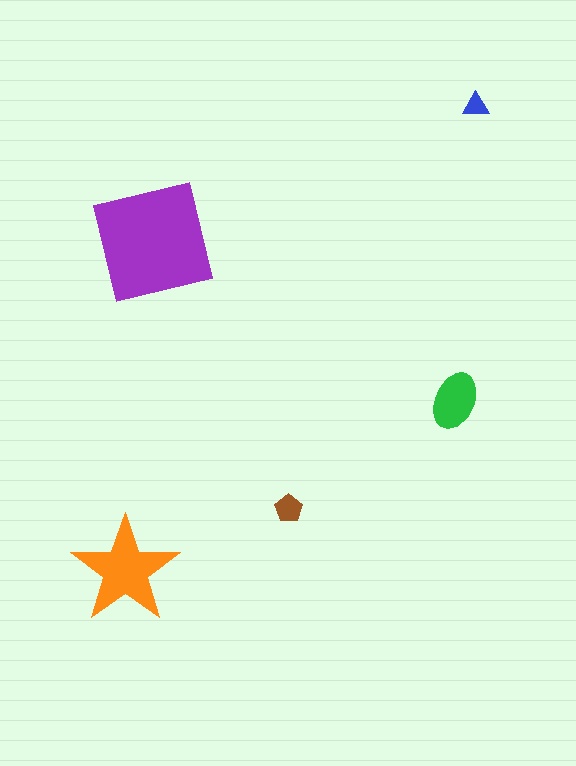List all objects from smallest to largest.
The blue triangle, the brown pentagon, the green ellipse, the orange star, the purple square.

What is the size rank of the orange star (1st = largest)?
2nd.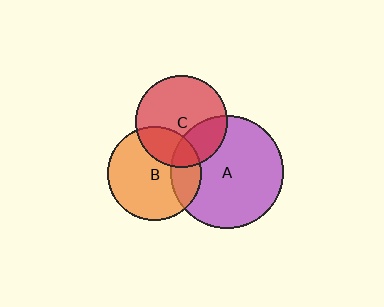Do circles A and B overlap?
Yes.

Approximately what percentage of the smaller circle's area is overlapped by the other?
Approximately 20%.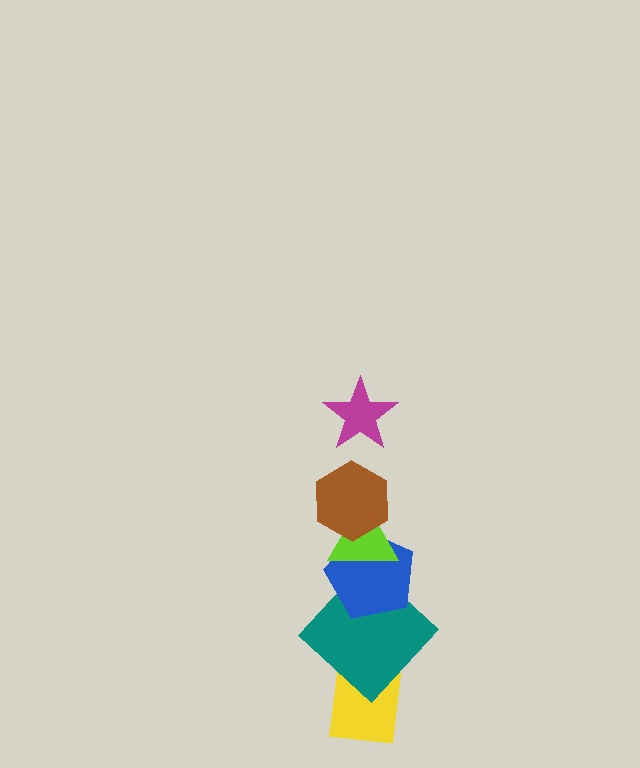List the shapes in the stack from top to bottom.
From top to bottom: the magenta star, the brown hexagon, the lime triangle, the blue pentagon, the teal diamond, the yellow rectangle.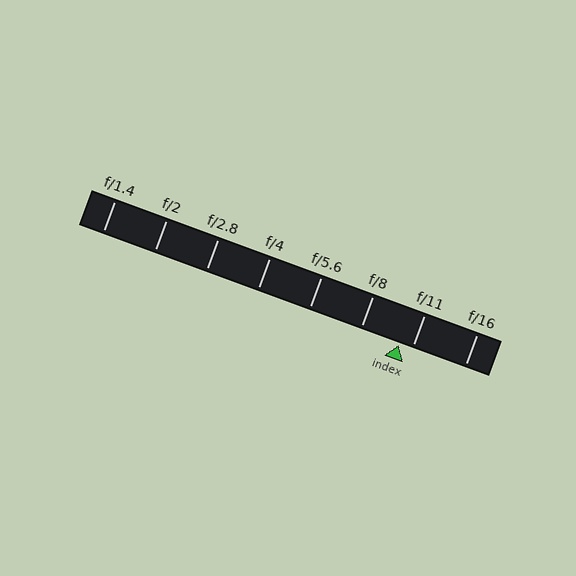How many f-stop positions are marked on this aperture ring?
There are 8 f-stop positions marked.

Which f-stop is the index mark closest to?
The index mark is closest to f/11.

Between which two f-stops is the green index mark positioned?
The index mark is between f/8 and f/11.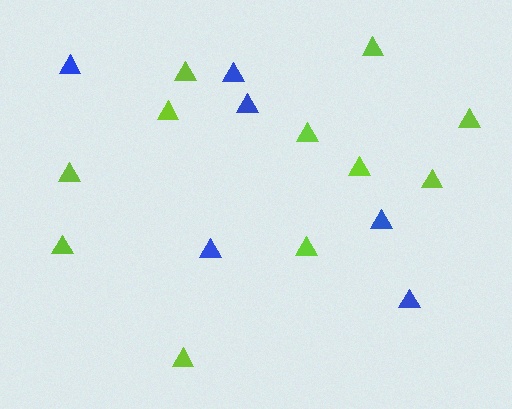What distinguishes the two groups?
There are 2 groups: one group of lime triangles (11) and one group of blue triangles (6).